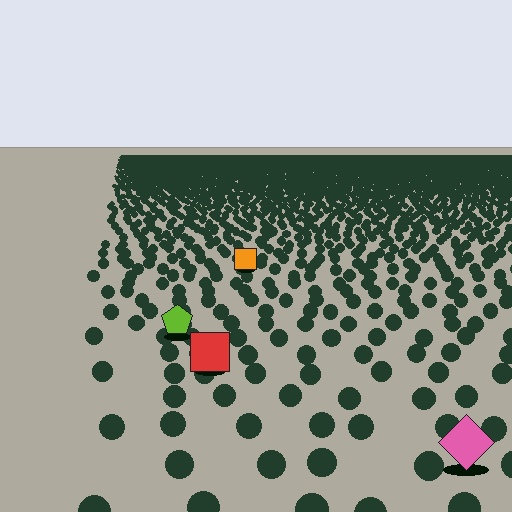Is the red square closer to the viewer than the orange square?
Yes. The red square is closer — you can tell from the texture gradient: the ground texture is coarser near it.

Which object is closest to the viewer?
The pink diamond is closest. The texture marks near it are larger and more spread out.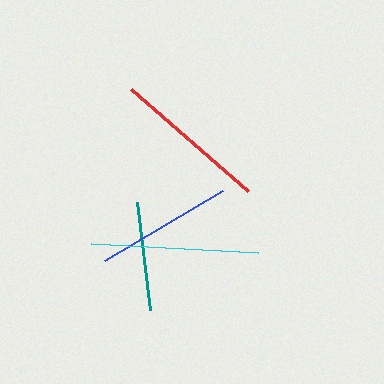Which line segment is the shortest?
The teal line is the shortest at approximately 110 pixels.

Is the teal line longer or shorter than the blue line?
The blue line is longer than the teal line.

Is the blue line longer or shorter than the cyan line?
The cyan line is longer than the blue line.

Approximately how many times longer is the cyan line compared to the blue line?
The cyan line is approximately 1.2 times the length of the blue line.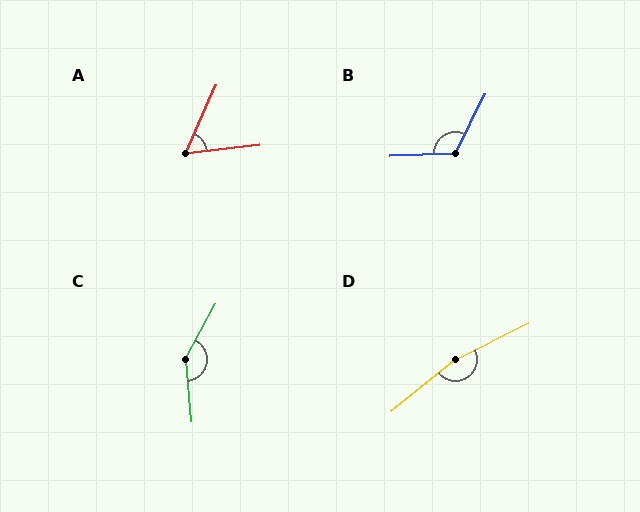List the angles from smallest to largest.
A (60°), B (119°), C (146°), D (167°).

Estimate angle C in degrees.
Approximately 146 degrees.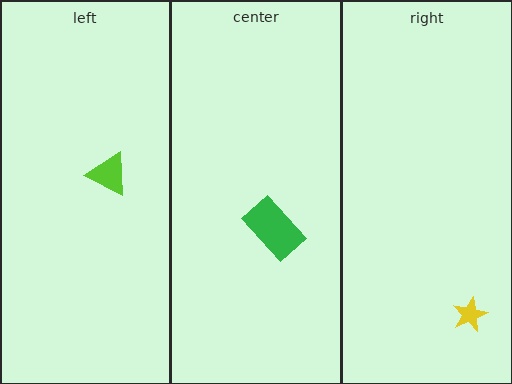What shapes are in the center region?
The green rectangle.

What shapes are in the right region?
The yellow star.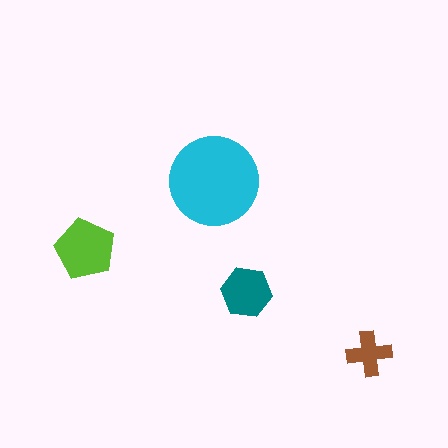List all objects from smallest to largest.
The brown cross, the teal hexagon, the lime pentagon, the cyan circle.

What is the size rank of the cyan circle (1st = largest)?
1st.